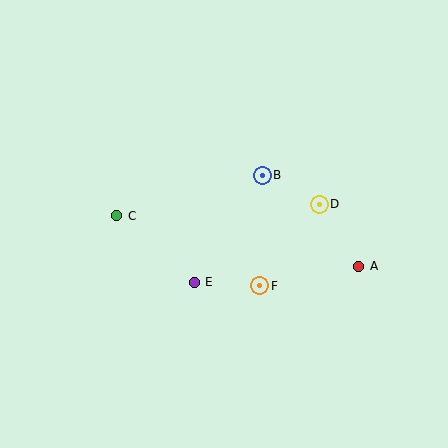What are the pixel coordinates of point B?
Point B is at (262, 175).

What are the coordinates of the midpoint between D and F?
The midpoint between D and F is at (290, 245).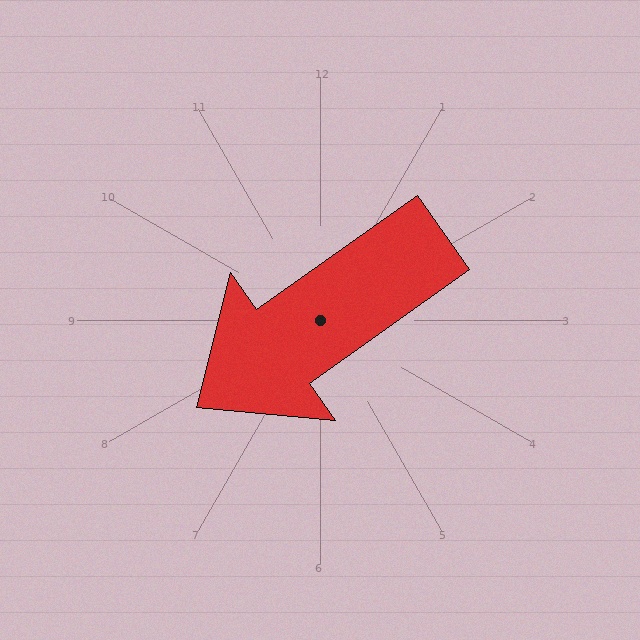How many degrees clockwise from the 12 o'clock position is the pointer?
Approximately 235 degrees.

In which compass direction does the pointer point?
Southwest.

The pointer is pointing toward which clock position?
Roughly 8 o'clock.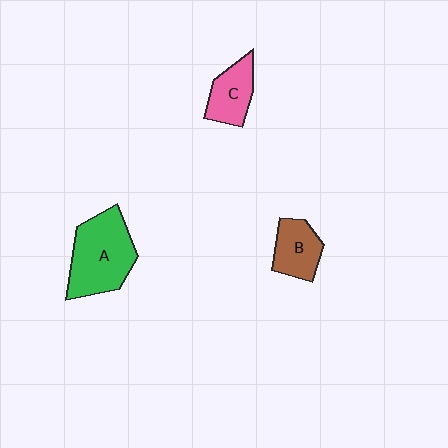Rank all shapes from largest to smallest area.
From largest to smallest: A (green), B (brown), C (pink).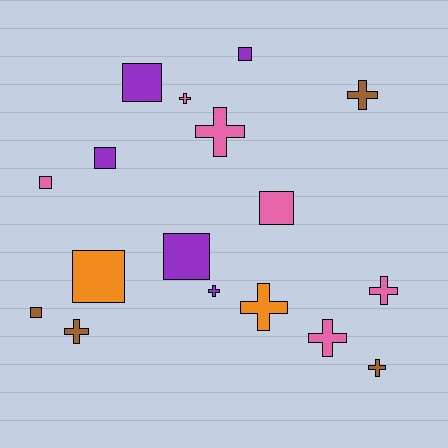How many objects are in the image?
There are 17 objects.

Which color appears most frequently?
Pink, with 6 objects.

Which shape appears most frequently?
Cross, with 9 objects.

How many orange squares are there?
There is 1 orange square.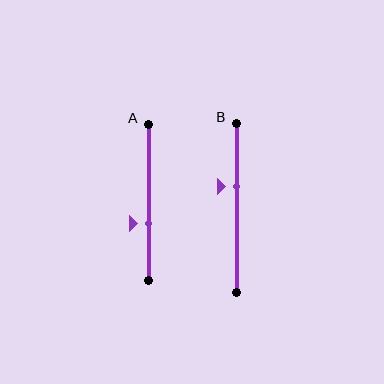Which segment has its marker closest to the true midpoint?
Segment B has its marker closest to the true midpoint.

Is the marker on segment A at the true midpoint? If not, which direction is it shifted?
No, the marker on segment A is shifted downward by about 13% of the segment length.